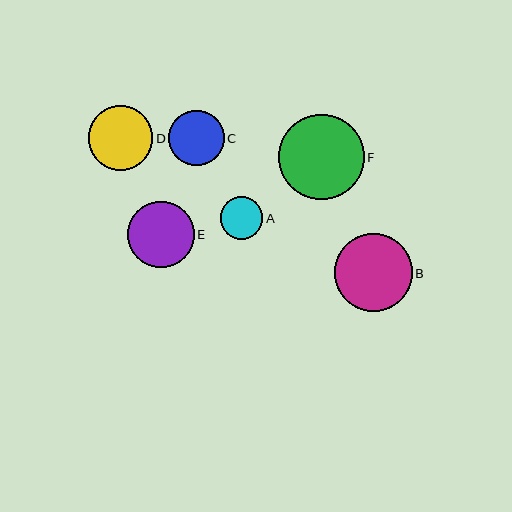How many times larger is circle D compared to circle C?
Circle D is approximately 1.2 times the size of circle C.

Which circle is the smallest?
Circle A is the smallest with a size of approximately 42 pixels.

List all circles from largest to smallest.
From largest to smallest: F, B, E, D, C, A.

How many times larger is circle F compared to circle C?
Circle F is approximately 1.5 times the size of circle C.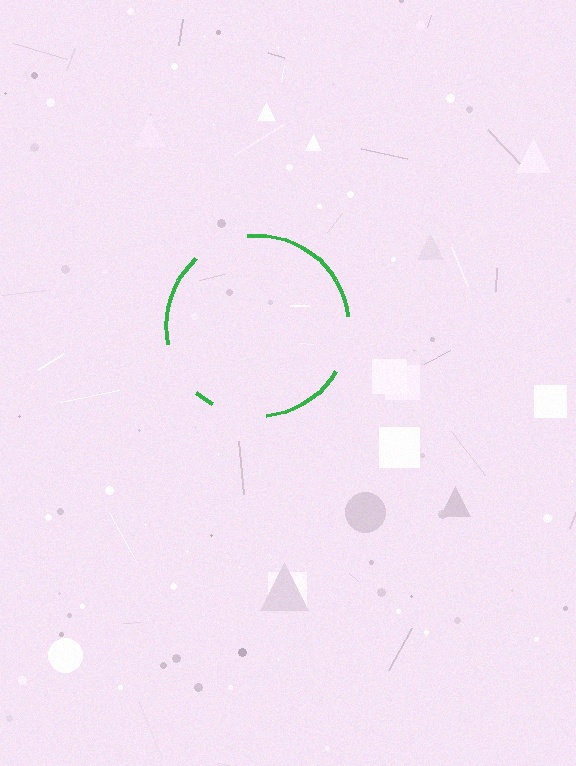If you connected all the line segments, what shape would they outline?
They would outline a circle.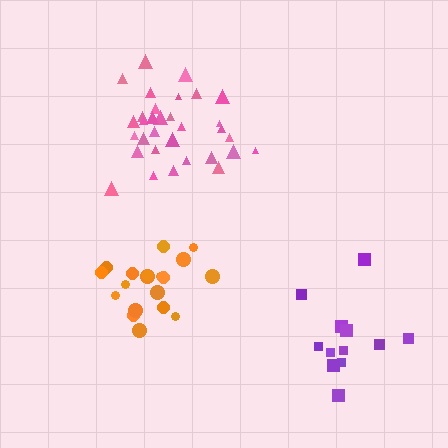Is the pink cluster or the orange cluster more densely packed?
Orange.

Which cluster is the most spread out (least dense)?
Purple.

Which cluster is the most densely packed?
Orange.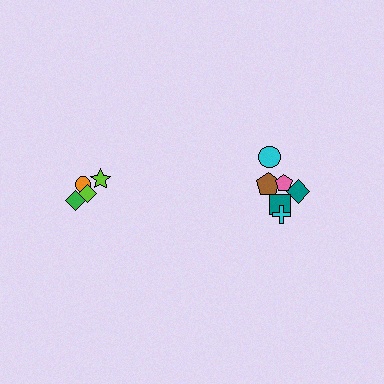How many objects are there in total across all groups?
There are 10 objects.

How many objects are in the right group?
There are 6 objects.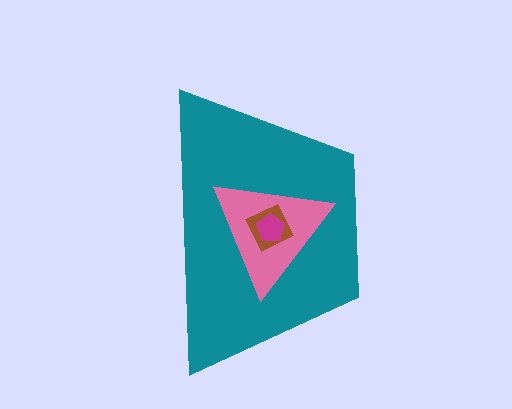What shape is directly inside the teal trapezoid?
The pink triangle.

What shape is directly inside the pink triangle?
The brown diamond.